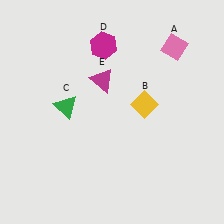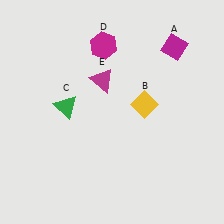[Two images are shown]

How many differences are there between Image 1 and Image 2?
There is 1 difference between the two images.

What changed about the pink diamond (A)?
In Image 1, A is pink. In Image 2, it changed to magenta.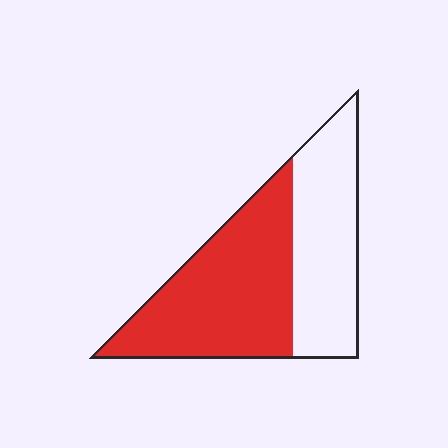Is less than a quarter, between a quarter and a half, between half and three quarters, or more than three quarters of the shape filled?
Between half and three quarters.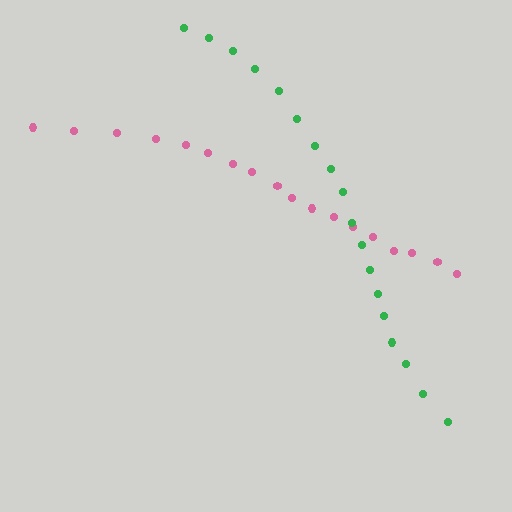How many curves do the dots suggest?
There are 2 distinct paths.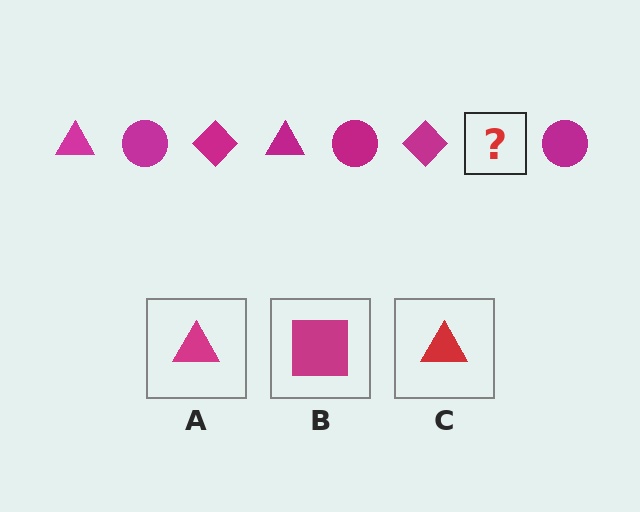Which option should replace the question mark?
Option A.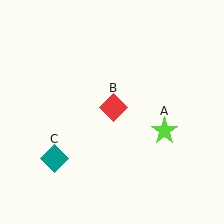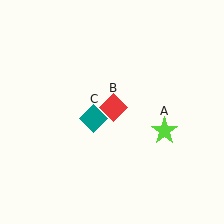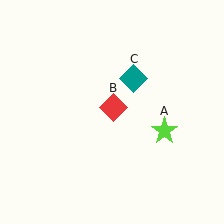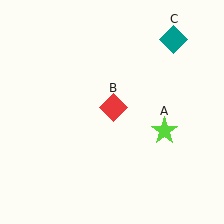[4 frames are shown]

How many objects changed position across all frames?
1 object changed position: teal diamond (object C).